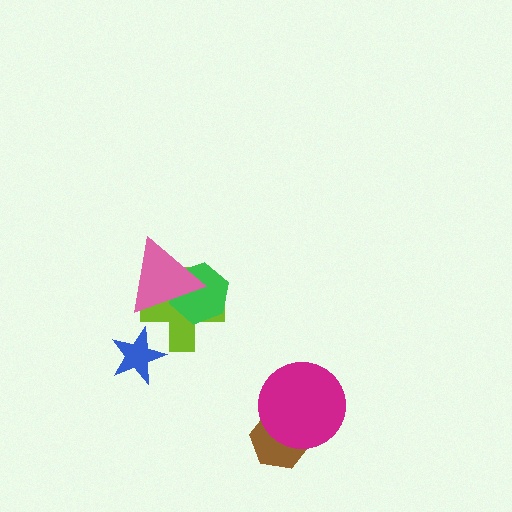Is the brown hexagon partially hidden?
Yes, it is partially covered by another shape.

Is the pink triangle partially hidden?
No, no other shape covers it.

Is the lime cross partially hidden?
Yes, it is partially covered by another shape.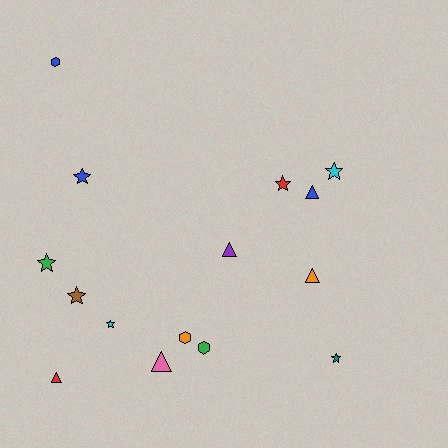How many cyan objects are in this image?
There are 2 cyan objects.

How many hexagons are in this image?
There are 3 hexagons.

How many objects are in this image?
There are 15 objects.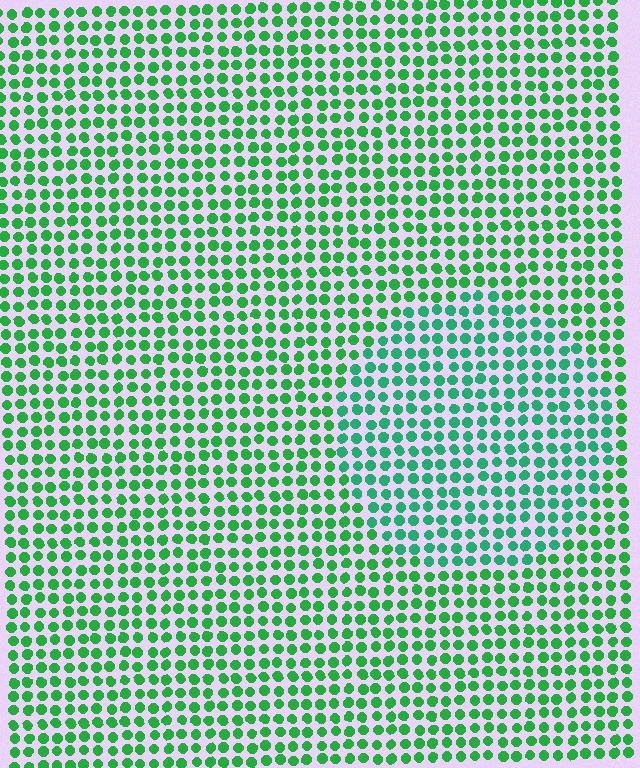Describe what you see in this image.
The image is filled with small green elements in a uniform arrangement. A circle-shaped region is visible where the elements are tinted to a slightly different hue, forming a subtle color boundary.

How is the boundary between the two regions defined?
The boundary is defined purely by a slight shift in hue (about 23 degrees). Spacing, size, and orientation are identical on both sides.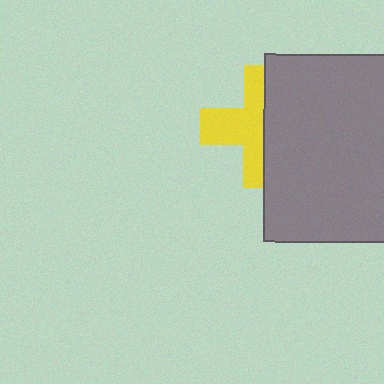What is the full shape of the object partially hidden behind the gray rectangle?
The partially hidden object is a yellow cross.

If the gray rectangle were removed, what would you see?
You would see the complete yellow cross.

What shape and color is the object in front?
The object in front is a gray rectangle.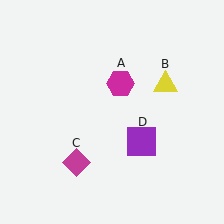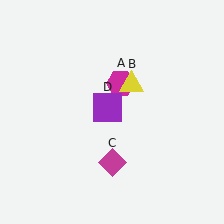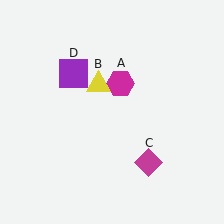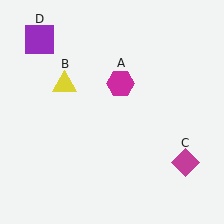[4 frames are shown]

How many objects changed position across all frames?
3 objects changed position: yellow triangle (object B), magenta diamond (object C), purple square (object D).